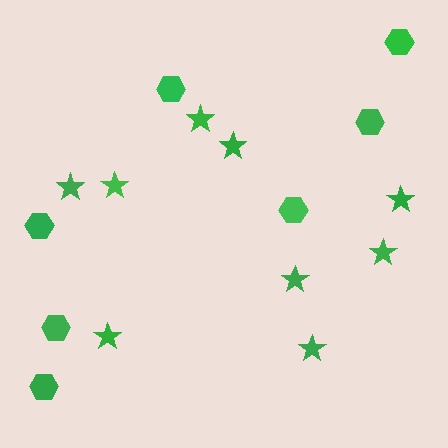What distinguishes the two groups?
There are 2 groups: one group of stars (9) and one group of hexagons (7).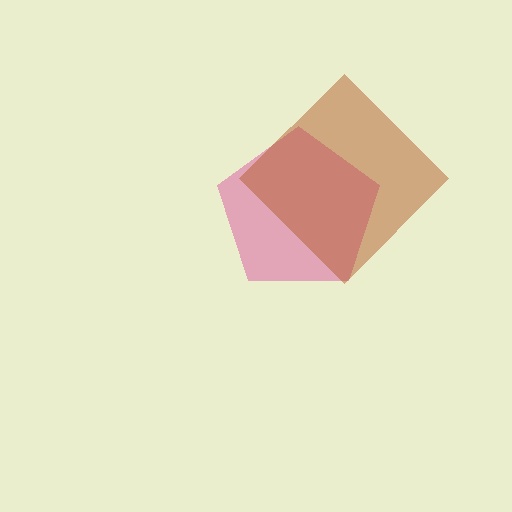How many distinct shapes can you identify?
There are 2 distinct shapes: a pink pentagon, a brown diamond.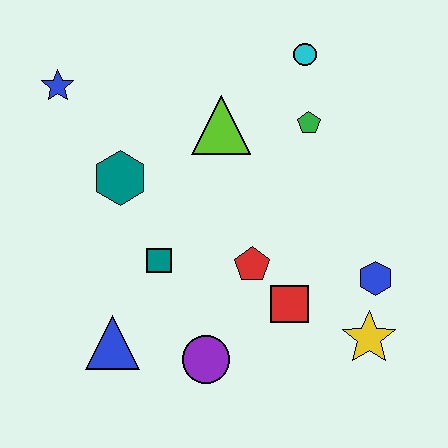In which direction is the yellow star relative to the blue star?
The yellow star is to the right of the blue star.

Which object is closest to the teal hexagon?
The teal square is closest to the teal hexagon.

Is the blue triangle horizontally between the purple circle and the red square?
No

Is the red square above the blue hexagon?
No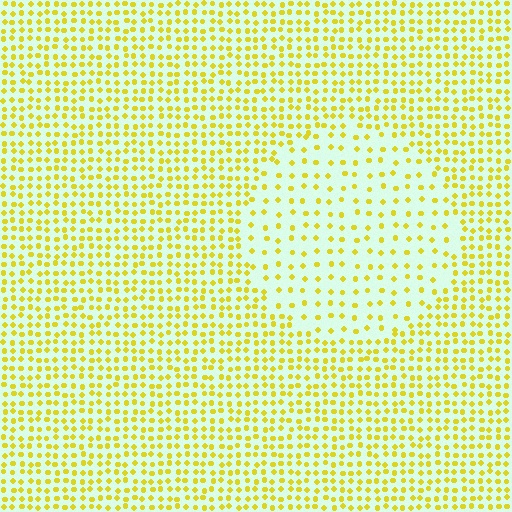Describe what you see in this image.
The image contains small yellow elements arranged at two different densities. A circle-shaped region is visible where the elements are less densely packed than the surrounding area.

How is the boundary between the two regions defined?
The boundary is defined by a change in element density (approximately 2.2x ratio). All elements are the same color, size, and shape.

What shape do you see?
I see a circle.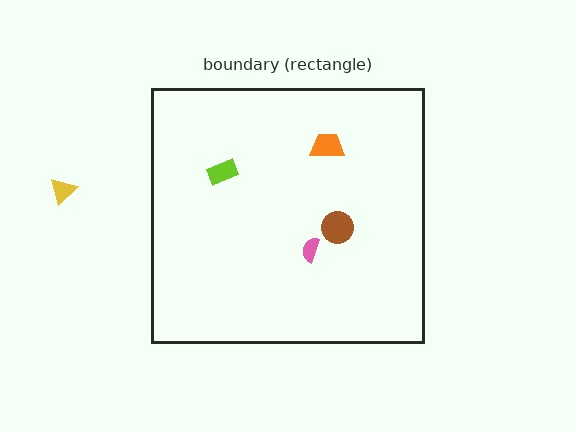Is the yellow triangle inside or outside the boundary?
Outside.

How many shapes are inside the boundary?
4 inside, 1 outside.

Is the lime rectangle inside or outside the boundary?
Inside.